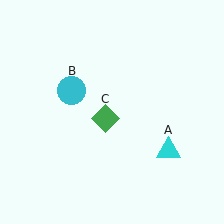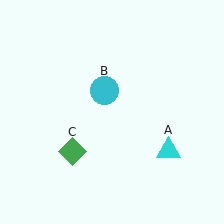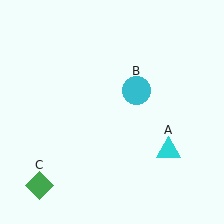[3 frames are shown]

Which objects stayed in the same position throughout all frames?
Cyan triangle (object A) remained stationary.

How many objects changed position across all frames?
2 objects changed position: cyan circle (object B), green diamond (object C).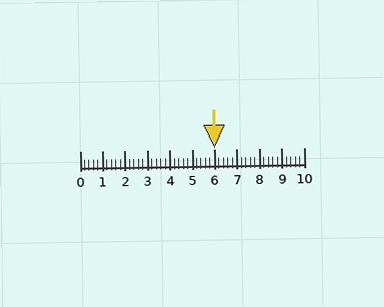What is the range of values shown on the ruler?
The ruler shows values from 0 to 10.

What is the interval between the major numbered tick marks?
The major tick marks are spaced 1 units apart.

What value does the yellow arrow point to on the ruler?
The yellow arrow points to approximately 6.0.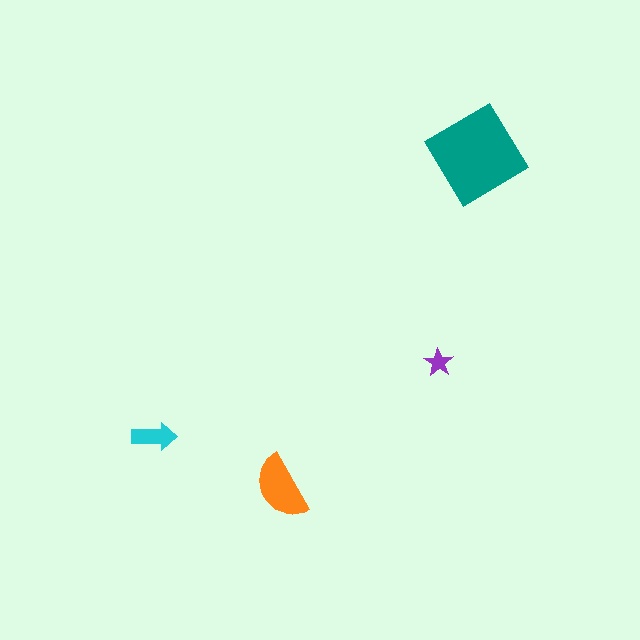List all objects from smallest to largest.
The purple star, the cyan arrow, the orange semicircle, the teal diamond.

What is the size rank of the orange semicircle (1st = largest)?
2nd.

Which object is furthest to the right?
The teal diamond is rightmost.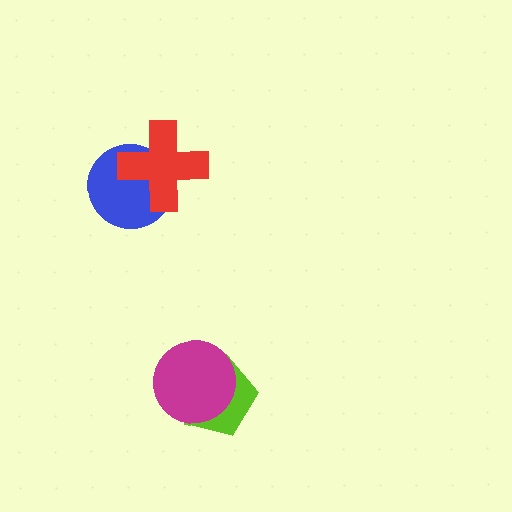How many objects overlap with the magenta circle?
1 object overlaps with the magenta circle.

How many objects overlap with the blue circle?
1 object overlaps with the blue circle.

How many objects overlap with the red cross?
1 object overlaps with the red cross.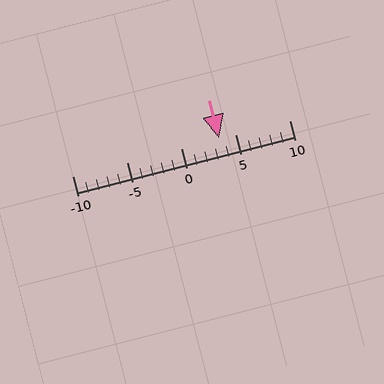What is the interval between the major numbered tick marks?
The major tick marks are spaced 5 units apart.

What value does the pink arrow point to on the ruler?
The pink arrow points to approximately 4.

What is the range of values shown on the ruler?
The ruler shows values from -10 to 10.